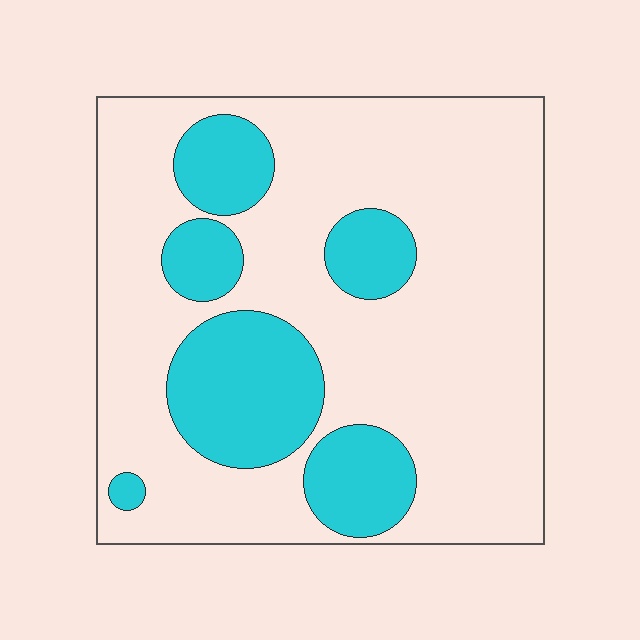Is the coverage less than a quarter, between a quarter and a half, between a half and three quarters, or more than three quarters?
Between a quarter and a half.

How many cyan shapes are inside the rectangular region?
6.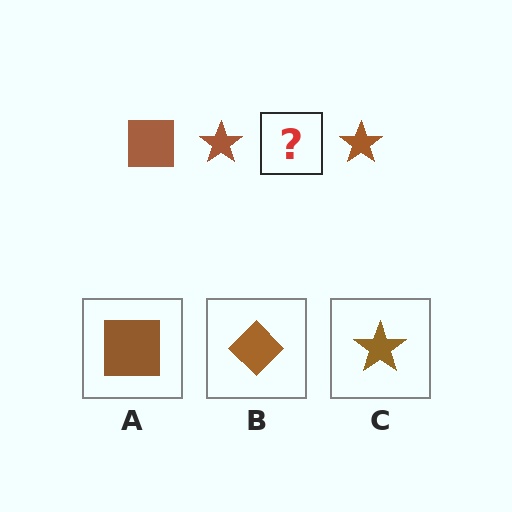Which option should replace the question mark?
Option A.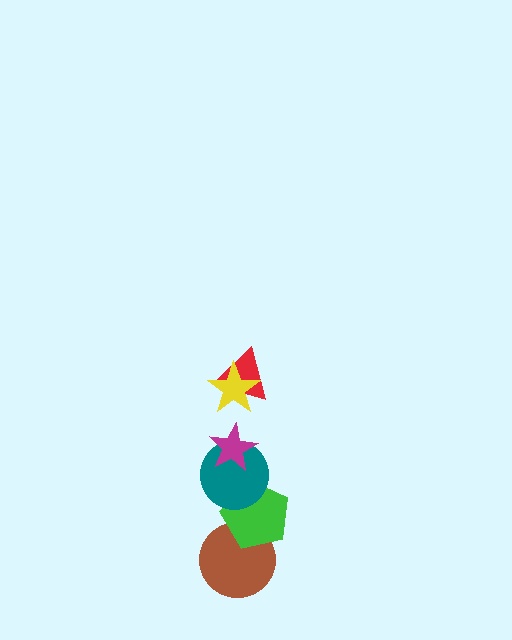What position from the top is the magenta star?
The magenta star is 3rd from the top.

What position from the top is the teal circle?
The teal circle is 4th from the top.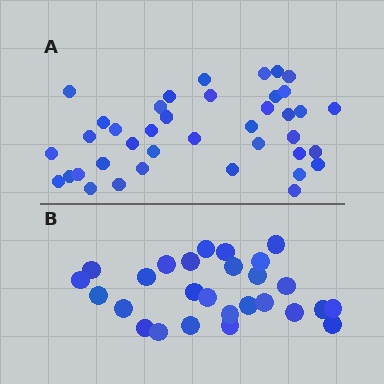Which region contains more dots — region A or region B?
Region A (the top region) has more dots.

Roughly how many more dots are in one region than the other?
Region A has roughly 12 or so more dots than region B.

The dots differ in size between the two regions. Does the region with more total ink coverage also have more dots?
No. Region B has more total ink coverage because its dots are larger, but region A actually contains more individual dots. Total area can be misleading — the number of items is what matters here.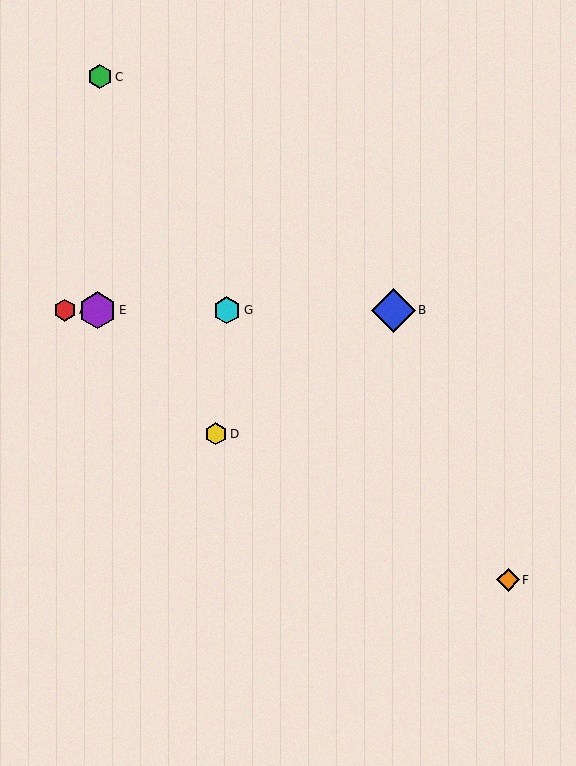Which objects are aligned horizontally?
Objects A, B, E, G are aligned horizontally.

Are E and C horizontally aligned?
No, E is at y≈310 and C is at y≈77.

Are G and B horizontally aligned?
Yes, both are at y≈310.